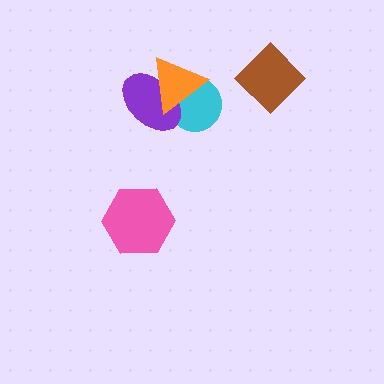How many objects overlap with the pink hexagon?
0 objects overlap with the pink hexagon.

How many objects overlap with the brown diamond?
0 objects overlap with the brown diamond.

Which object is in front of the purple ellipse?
The orange triangle is in front of the purple ellipse.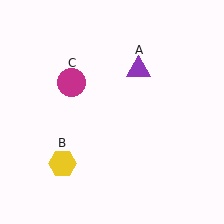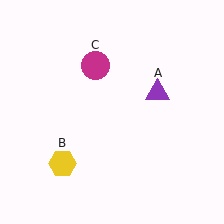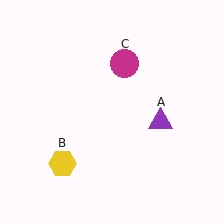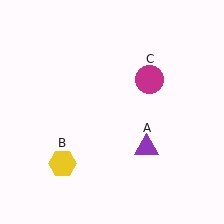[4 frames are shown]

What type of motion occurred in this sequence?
The purple triangle (object A), magenta circle (object C) rotated clockwise around the center of the scene.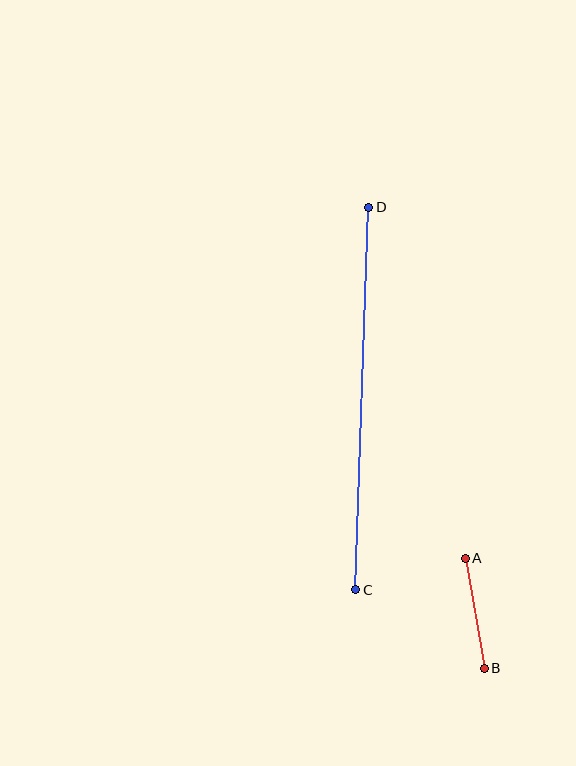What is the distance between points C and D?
The distance is approximately 383 pixels.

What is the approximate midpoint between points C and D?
The midpoint is at approximately (362, 398) pixels.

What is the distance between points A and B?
The distance is approximately 112 pixels.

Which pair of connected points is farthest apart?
Points C and D are farthest apart.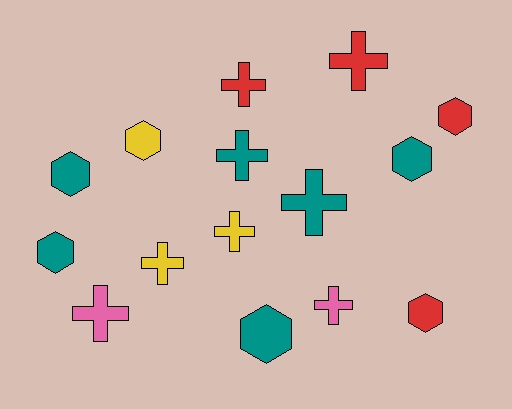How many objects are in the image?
There are 15 objects.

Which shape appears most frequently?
Cross, with 8 objects.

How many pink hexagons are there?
There are no pink hexagons.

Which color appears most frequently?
Teal, with 6 objects.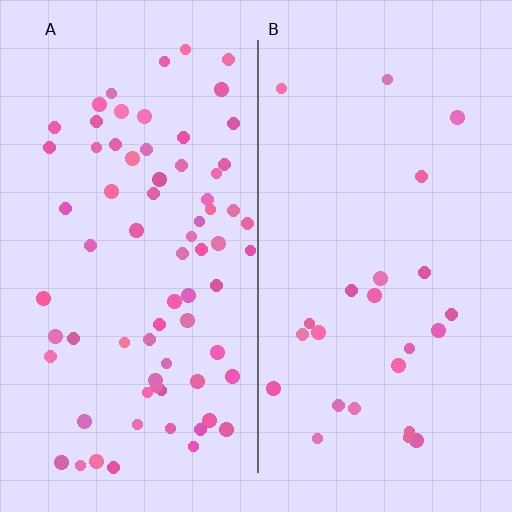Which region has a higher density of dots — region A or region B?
A (the left).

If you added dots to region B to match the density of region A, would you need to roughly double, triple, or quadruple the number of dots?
Approximately triple.